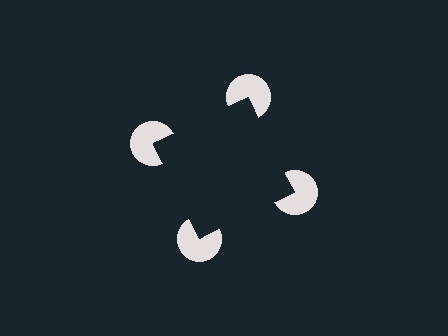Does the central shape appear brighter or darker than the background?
It typically appears slightly darker than the background, even though no actual brightness change is drawn.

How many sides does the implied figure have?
4 sides.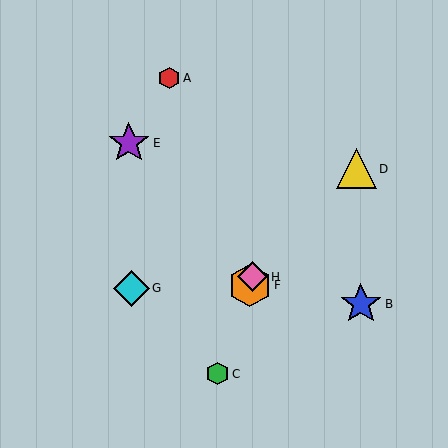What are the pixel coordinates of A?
Object A is at (169, 78).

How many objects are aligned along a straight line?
3 objects (C, F, H) are aligned along a straight line.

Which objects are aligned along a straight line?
Objects C, F, H are aligned along a straight line.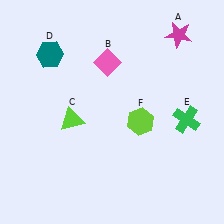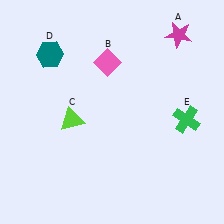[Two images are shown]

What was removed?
The lime hexagon (F) was removed in Image 2.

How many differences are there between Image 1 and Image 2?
There is 1 difference between the two images.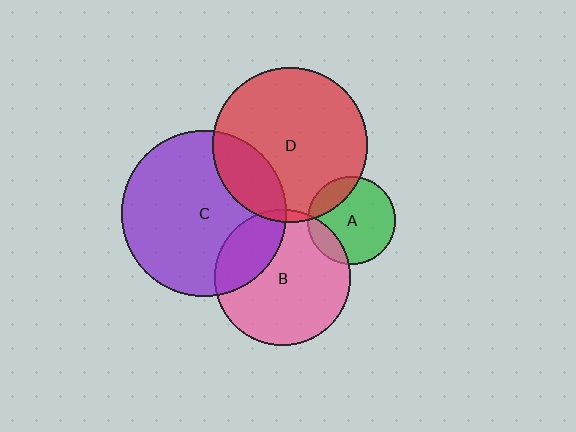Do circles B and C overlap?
Yes.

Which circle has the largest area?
Circle C (purple).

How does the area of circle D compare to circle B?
Approximately 1.3 times.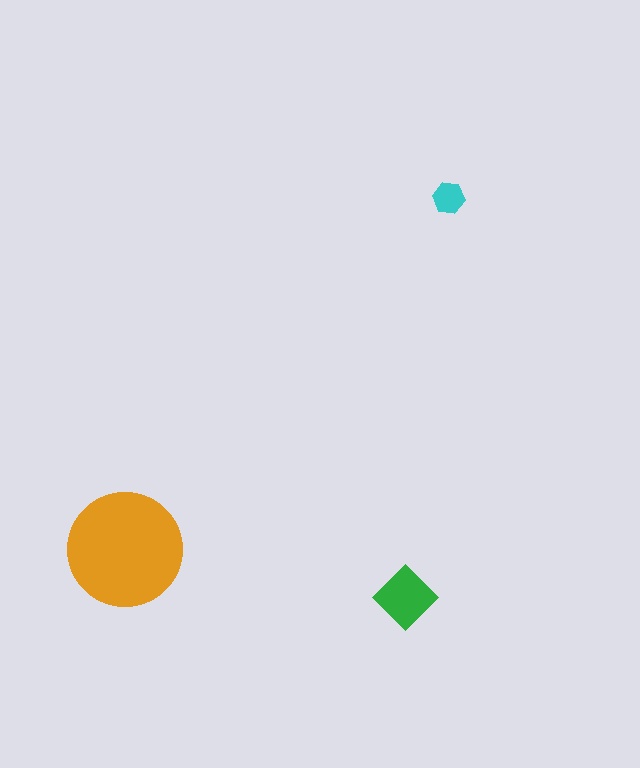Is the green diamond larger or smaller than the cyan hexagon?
Larger.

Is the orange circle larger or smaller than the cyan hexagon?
Larger.